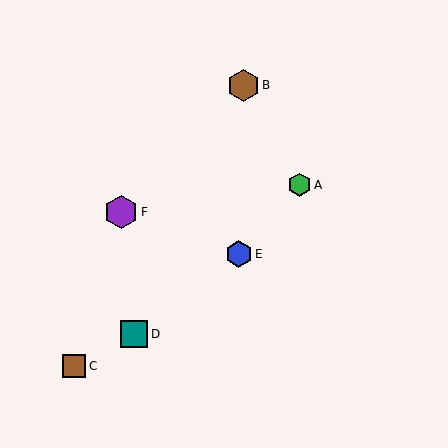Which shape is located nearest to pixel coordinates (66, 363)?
The brown square (labeled C) at (74, 366) is nearest to that location.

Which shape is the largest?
The purple hexagon (labeled F) is the largest.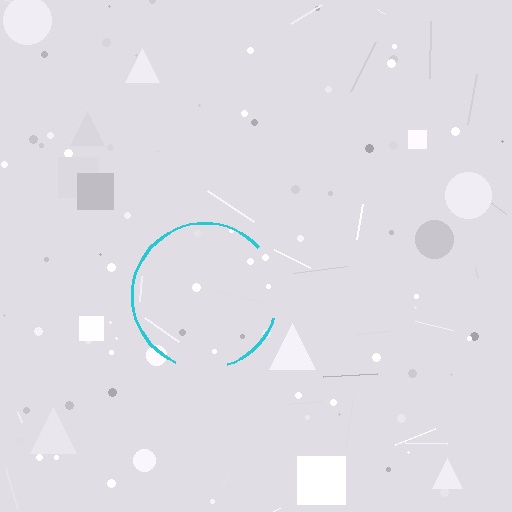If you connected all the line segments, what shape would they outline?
They would outline a circle.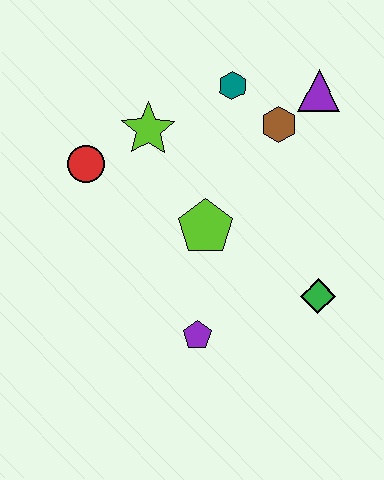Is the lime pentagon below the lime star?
Yes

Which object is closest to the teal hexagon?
The brown hexagon is closest to the teal hexagon.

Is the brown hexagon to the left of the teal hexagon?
No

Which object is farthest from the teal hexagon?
The purple pentagon is farthest from the teal hexagon.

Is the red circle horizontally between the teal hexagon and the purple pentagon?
No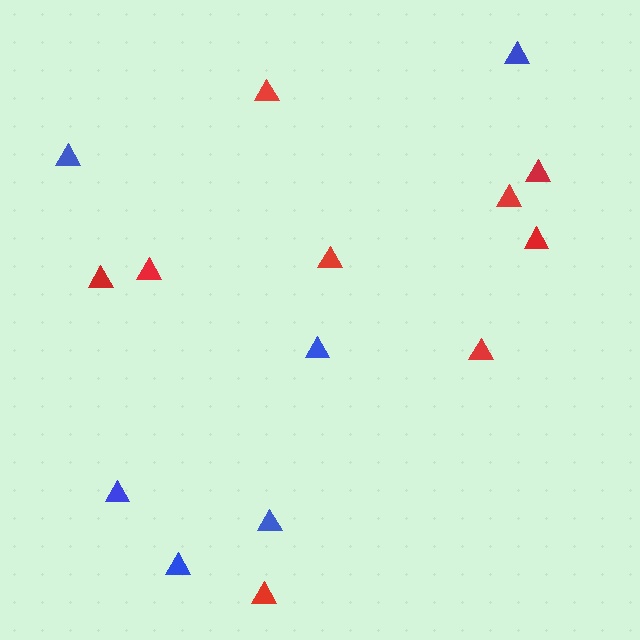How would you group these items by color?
There are 2 groups: one group of red triangles (9) and one group of blue triangles (6).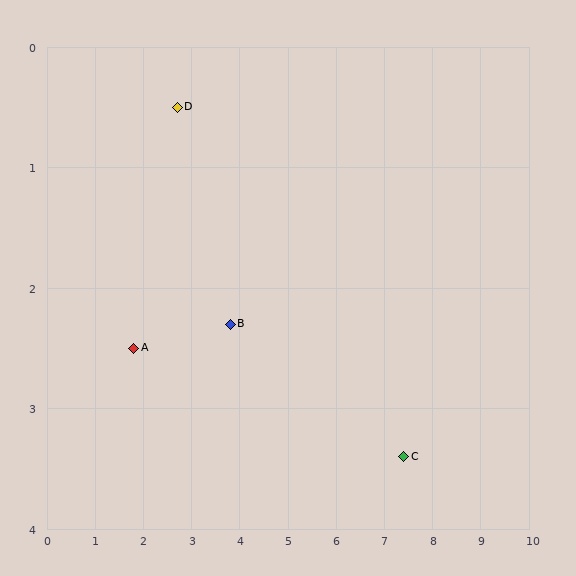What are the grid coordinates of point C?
Point C is at approximately (7.4, 3.4).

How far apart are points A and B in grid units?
Points A and B are about 2.0 grid units apart.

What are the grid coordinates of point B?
Point B is at approximately (3.8, 2.3).